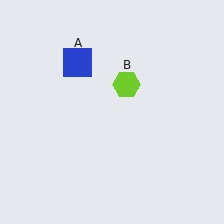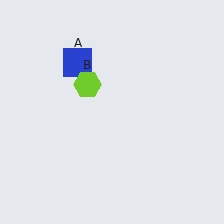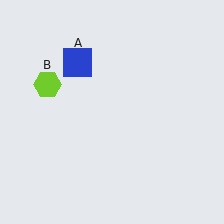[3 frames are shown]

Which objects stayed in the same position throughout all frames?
Blue square (object A) remained stationary.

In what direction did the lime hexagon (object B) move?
The lime hexagon (object B) moved left.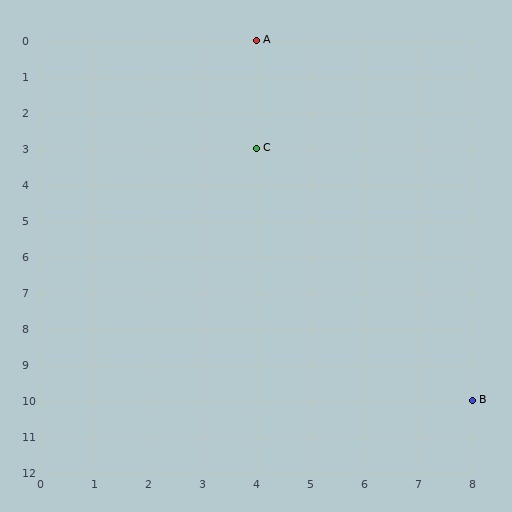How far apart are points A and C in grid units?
Points A and C are 3 rows apart.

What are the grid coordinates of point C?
Point C is at grid coordinates (4, 3).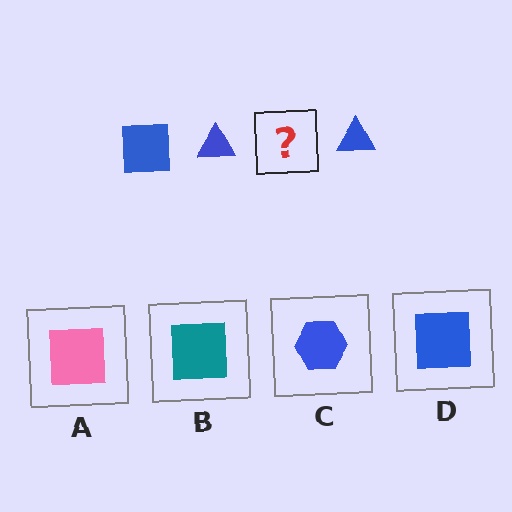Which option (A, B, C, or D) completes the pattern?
D.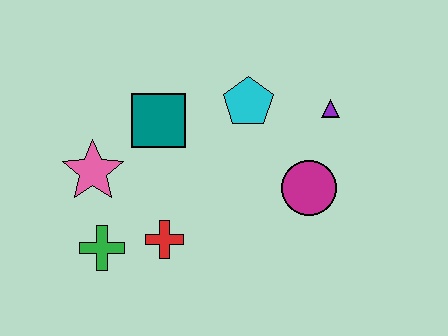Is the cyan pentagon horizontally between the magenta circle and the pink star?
Yes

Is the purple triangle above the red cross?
Yes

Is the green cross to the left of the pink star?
No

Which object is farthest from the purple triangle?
The green cross is farthest from the purple triangle.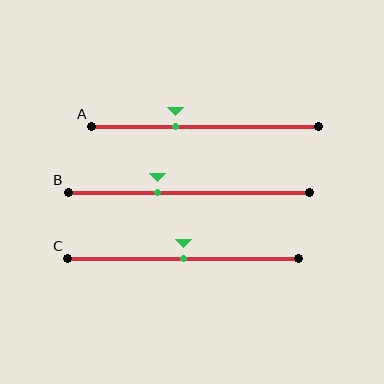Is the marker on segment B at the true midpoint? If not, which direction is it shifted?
No, the marker on segment B is shifted to the left by about 13% of the segment length.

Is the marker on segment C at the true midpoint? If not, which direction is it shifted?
Yes, the marker on segment C is at the true midpoint.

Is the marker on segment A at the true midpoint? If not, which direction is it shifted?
No, the marker on segment A is shifted to the left by about 13% of the segment length.